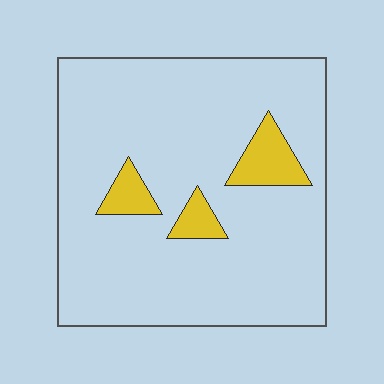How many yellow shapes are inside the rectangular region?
3.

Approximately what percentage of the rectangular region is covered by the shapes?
Approximately 10%.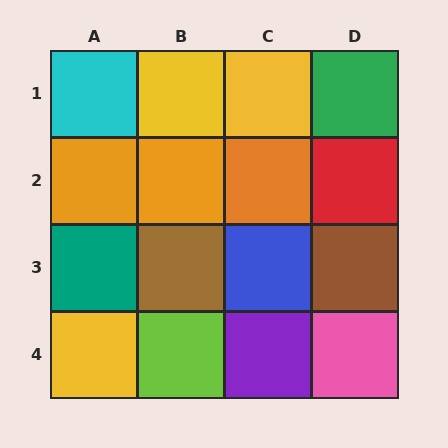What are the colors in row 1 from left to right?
Cyan, yellow, yellow, green.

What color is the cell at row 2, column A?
Orange.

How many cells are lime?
1 cell is lime.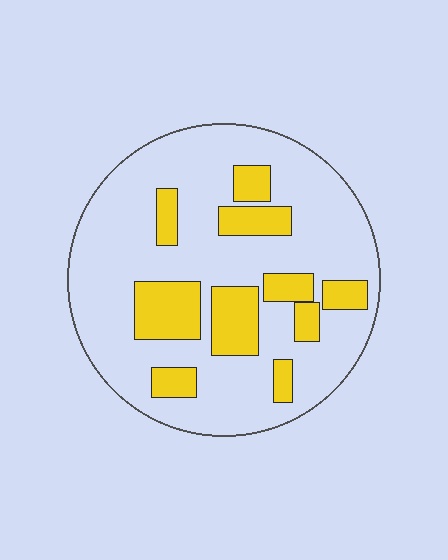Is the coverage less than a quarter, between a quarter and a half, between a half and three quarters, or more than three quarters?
Less than a quarter.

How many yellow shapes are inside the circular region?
10.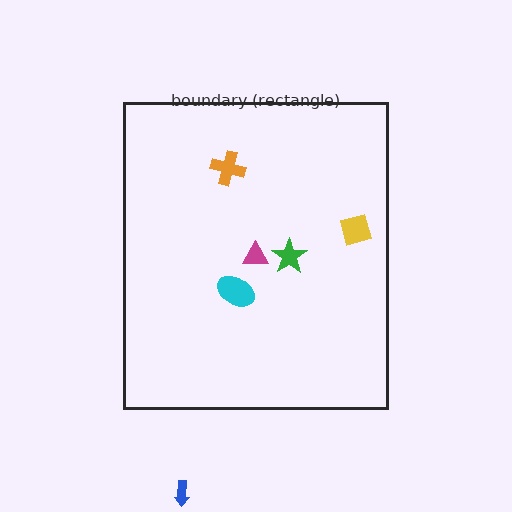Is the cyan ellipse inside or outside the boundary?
Inside.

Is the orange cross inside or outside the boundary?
Inside.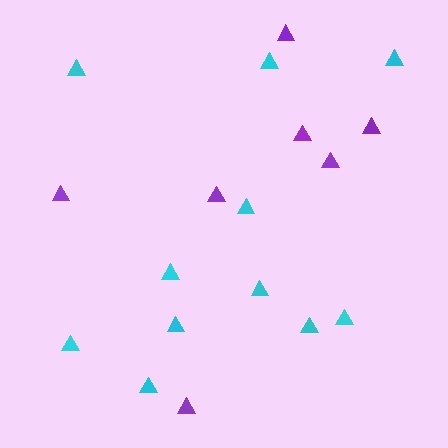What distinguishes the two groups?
There are 2 groups: one group of purple triangles (7) and one group of cyan triangles (11).